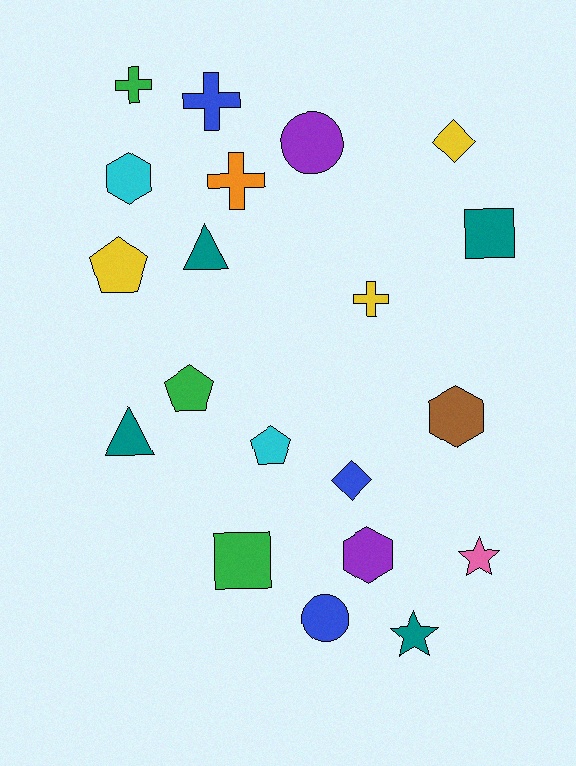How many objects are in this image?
There are 20 objects.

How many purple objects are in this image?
There are 2 purple objects.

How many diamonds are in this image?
There are 2 diamonds.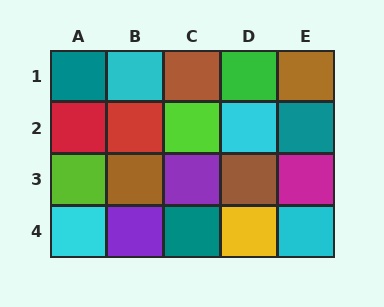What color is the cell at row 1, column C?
Brown.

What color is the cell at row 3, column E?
Magenta.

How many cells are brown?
4 cells are brown.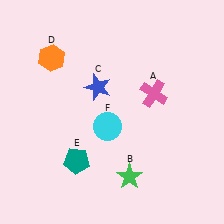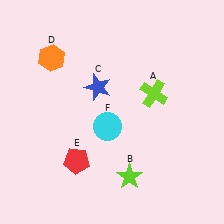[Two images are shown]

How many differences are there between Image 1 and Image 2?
There are 3 differences between the two images.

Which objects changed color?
A changed from pink to lime. B changed from green to lime. E changed from teal to red.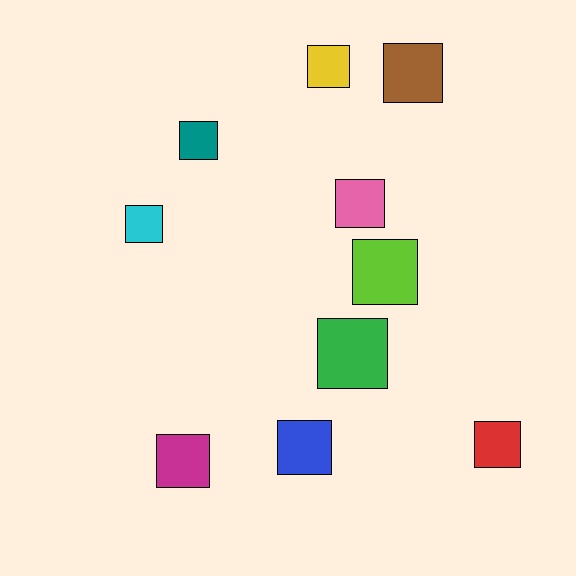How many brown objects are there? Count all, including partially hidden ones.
There is 1 brown object.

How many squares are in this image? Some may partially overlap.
There are 10 squares.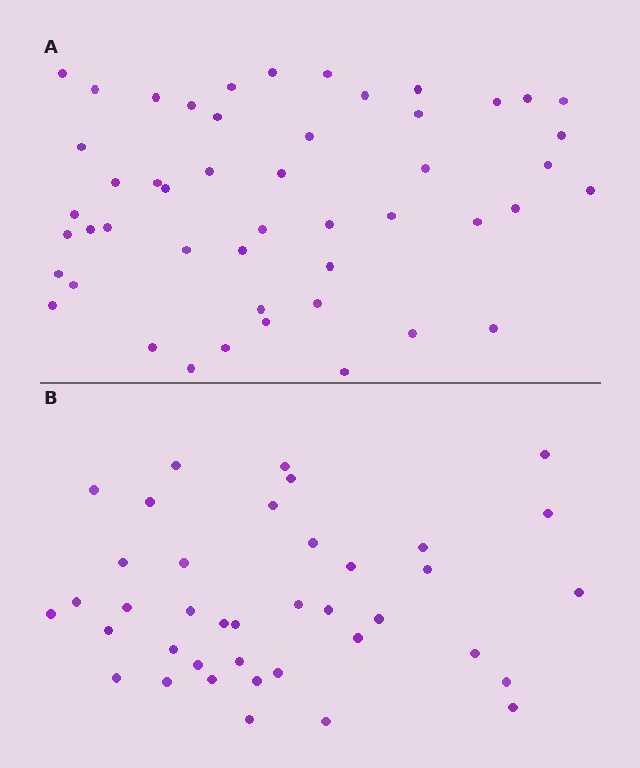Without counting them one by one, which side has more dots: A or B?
Region A (the top region) has more dots.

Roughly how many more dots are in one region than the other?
Region A has roughly 10 or so more dots than region B.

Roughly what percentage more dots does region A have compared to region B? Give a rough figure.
About 25% more.